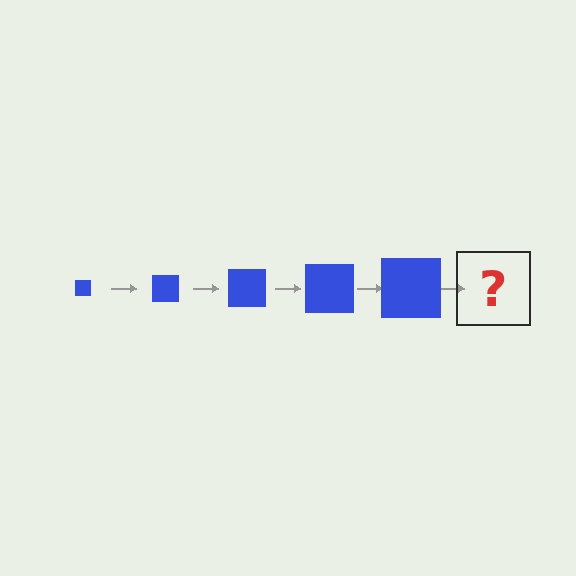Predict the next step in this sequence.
The next step is a blue square, larger than the previous one.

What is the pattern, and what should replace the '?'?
The pattern is that the square gets progressively larger each step. The '?' should be a blue square, larger than the previous one.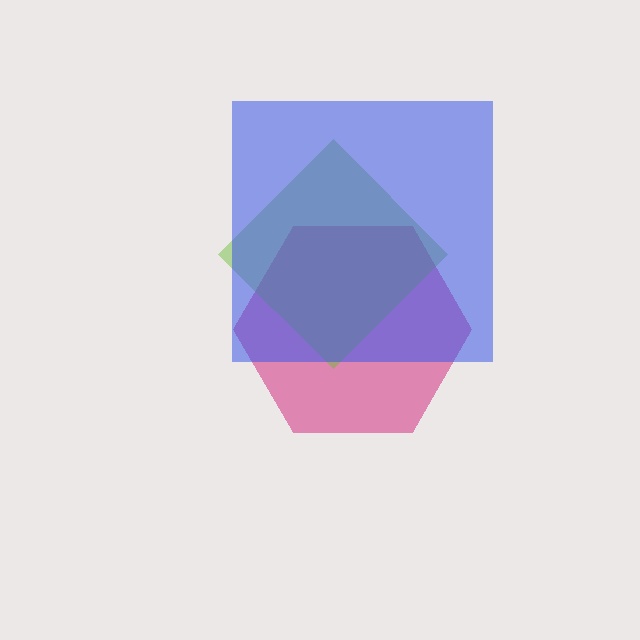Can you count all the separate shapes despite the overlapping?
Yes, there are 3 separate shapes.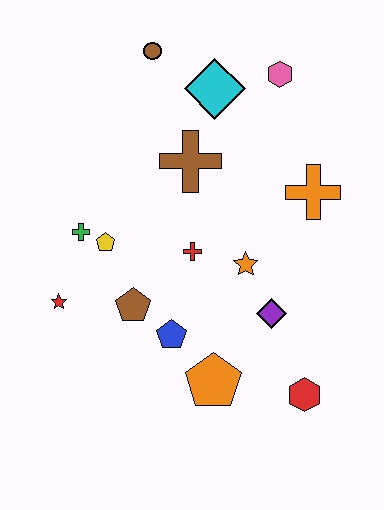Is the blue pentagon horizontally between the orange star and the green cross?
Yes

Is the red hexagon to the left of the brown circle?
No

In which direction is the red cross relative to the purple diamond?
The red cross is to the left of the purple diamond.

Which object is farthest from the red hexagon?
The brown circle is farthest from the red hexagon.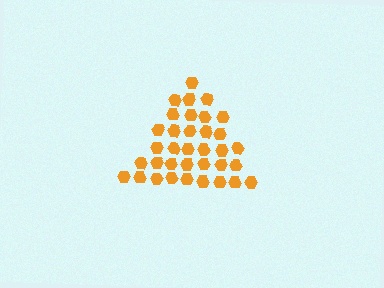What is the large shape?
The large shape is a triangle.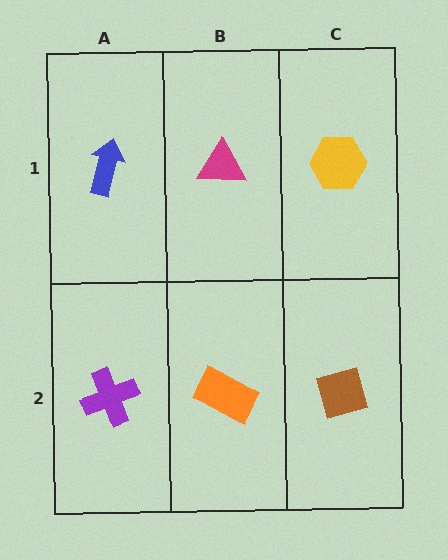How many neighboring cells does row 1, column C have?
2.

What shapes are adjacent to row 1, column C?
A brown square (row 2, column C), a magenta triangle (row 1, column B).